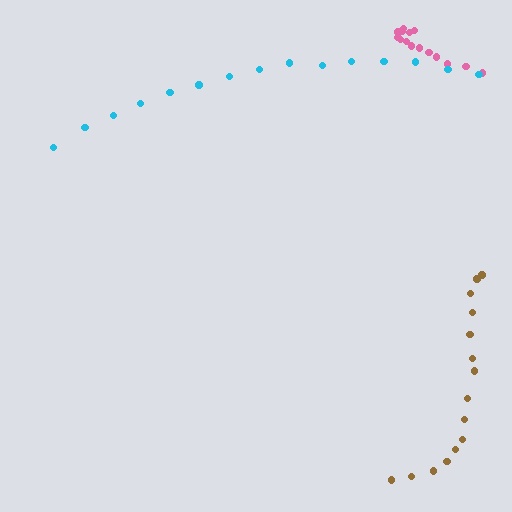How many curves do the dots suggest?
There are 3 distinct paths.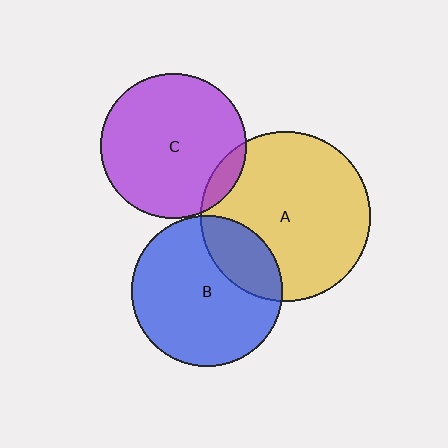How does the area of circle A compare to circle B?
Approximately 1.3 times.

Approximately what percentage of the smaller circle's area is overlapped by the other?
Approximately 10%.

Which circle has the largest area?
Circle A (yellow).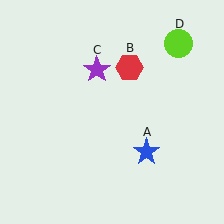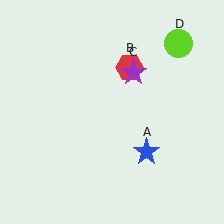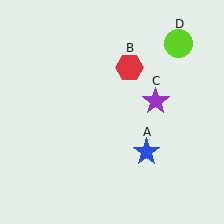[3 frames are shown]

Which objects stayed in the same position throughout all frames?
Blue star (object A) and red hexagon (object B) and lime circle (object D) remained stationary.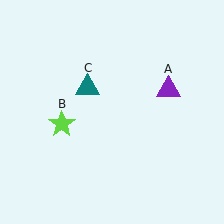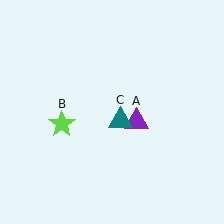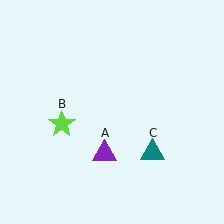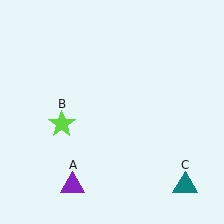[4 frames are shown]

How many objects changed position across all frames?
2 objects changed position: purple triangle (object A), teal triangle (object C).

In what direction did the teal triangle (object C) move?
The teal triangle (object C) moved down and to the right.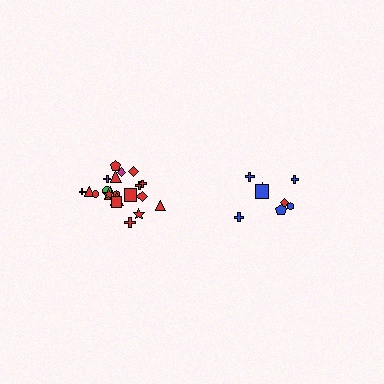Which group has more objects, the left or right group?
The left group.